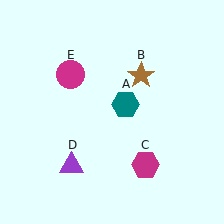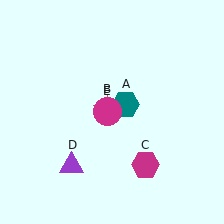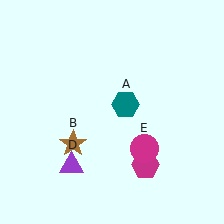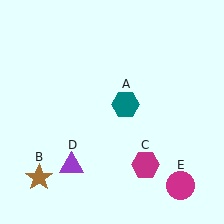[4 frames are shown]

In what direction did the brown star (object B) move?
The brown star (object B) moved down and to the left.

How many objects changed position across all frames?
2 objects changed position: brown star (object B), magenta circle (object E).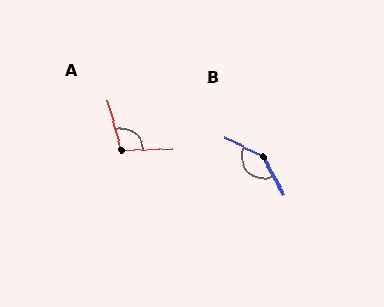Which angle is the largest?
B, at approximately 145 degrees.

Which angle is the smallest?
A, at approximately 103 degrees.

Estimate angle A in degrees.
Approximately 103 degrees.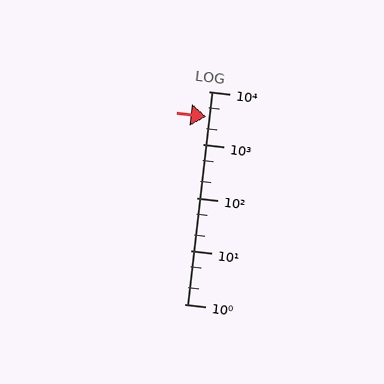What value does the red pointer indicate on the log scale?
The pointer indicates approximately 3300.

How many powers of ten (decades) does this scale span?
The scale spans 4 decades, from 1 to 10000.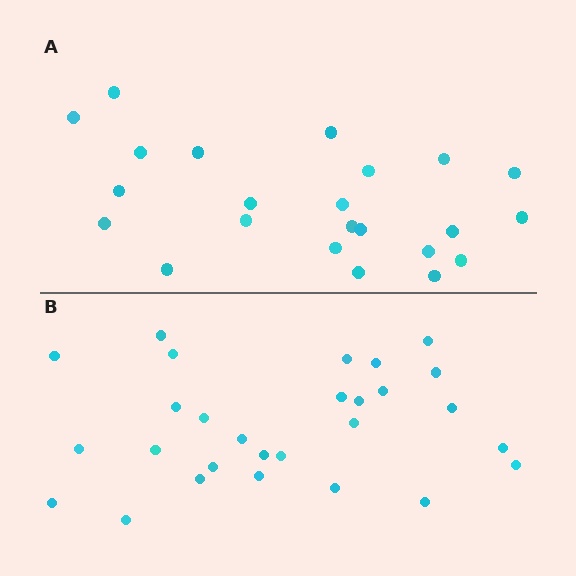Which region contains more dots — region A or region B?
Region B (the bottom region) has more dots.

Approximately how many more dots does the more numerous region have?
Region B has about 5 more dots than region A.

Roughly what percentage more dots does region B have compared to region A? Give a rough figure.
About 20% more.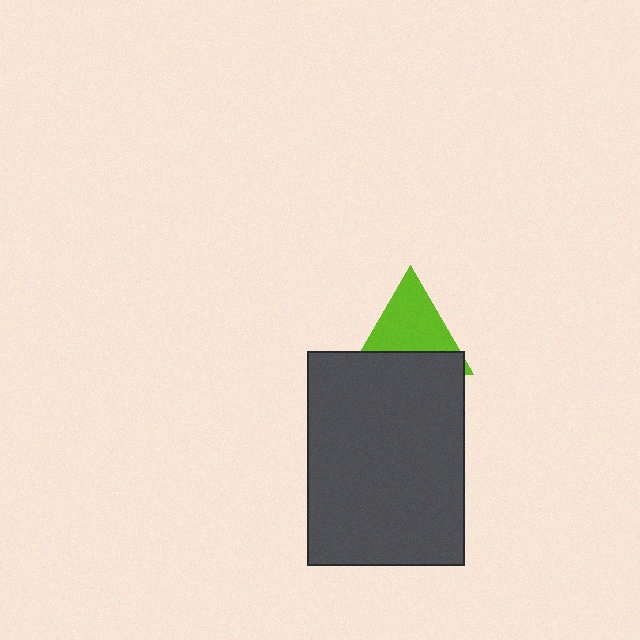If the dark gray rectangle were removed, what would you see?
You would see the complete lime triangle.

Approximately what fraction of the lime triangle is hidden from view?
Roughly 38% of the lime triangle is hidden behind the dark gray rectangle.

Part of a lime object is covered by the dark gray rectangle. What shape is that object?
It is a triangle.